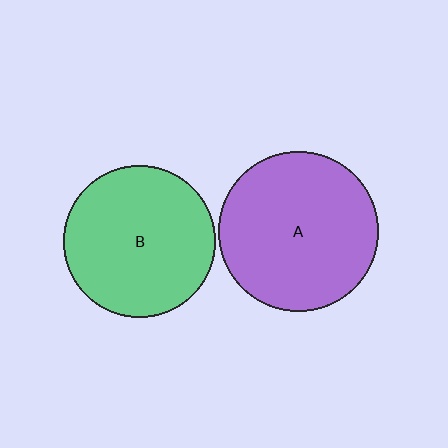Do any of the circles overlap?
No, none of the circles overlap.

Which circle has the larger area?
Circle A (purple).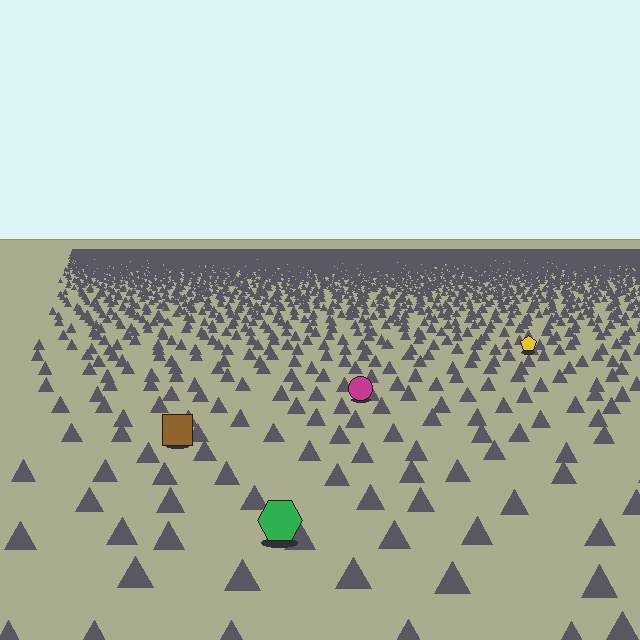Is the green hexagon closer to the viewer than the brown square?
Yes. The green hexagon is closer — you can tell from the texture gradient: the ground texture is coarser near it.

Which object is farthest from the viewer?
The yellow pentagon is farthest from the viewer. It appears smaller and the ground texture around it is denser.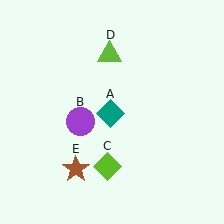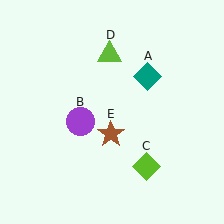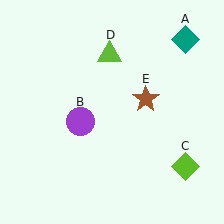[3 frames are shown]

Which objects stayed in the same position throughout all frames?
Purple circle (object B) and lime triangle (object D) remained stationary.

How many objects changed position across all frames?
3 objects changed position: teal diamond (object A), lime diamond (object C), brown star (object E).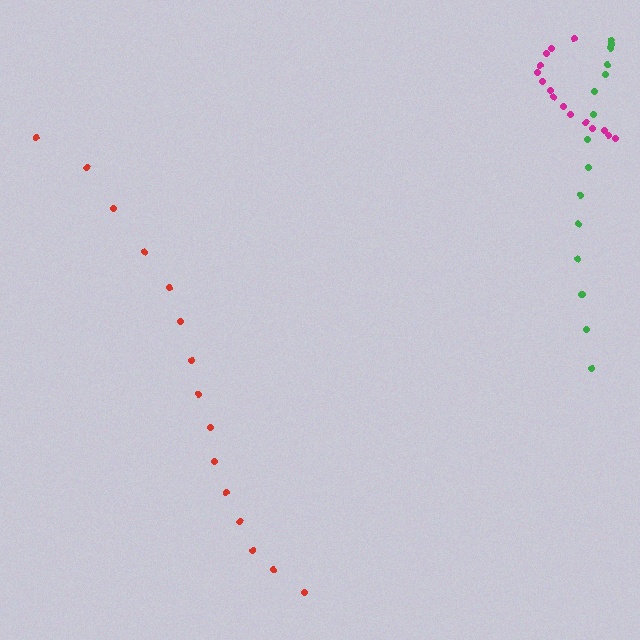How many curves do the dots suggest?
There are 3 distinct paths.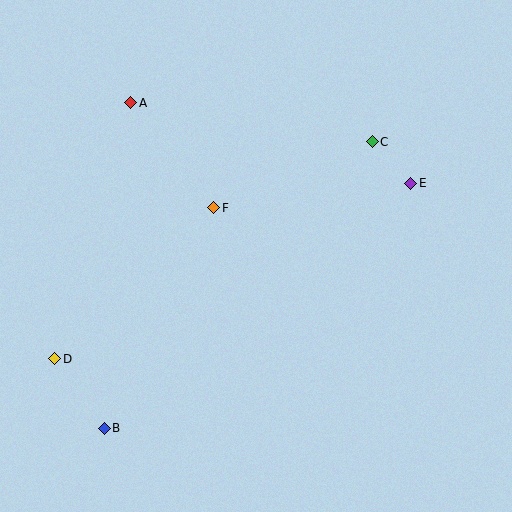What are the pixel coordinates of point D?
Point D is at (55, 359).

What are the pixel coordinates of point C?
Point C is at (372, 142).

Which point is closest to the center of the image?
Point F at (214, 208) is closest to the center.